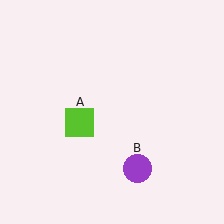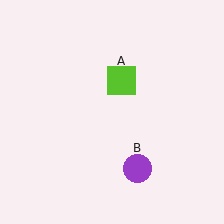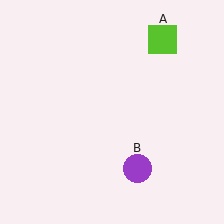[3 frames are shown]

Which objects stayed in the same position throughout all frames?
Purple circle (object B) remained stationary.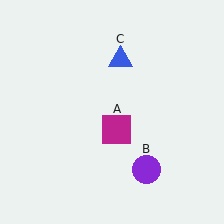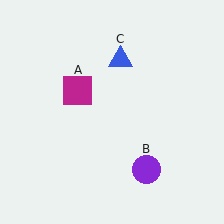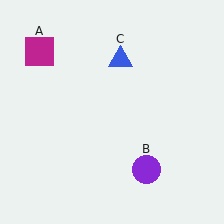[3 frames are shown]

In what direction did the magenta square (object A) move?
The magenta square (object A) moved up and to the left.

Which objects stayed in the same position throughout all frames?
Purple circle (object B) and blue triangle (object C) remained stationary.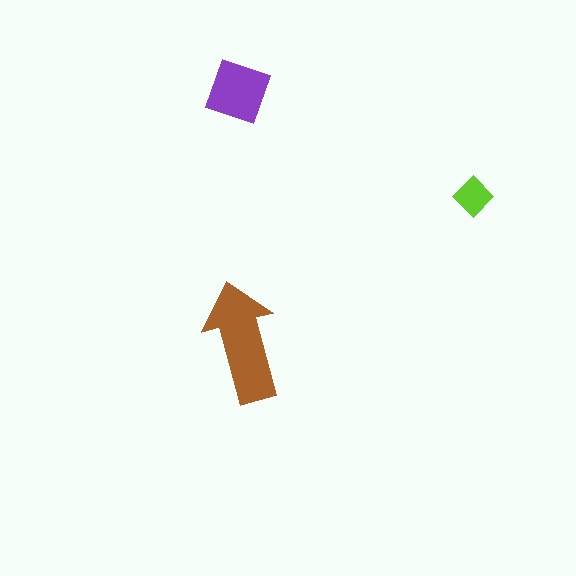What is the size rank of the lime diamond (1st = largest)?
3rd.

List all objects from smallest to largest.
The lime diamond, the purple square, the brown arrow.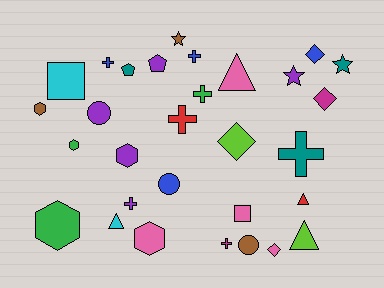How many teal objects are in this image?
There are 3 teal objects.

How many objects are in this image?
There are 30 objects.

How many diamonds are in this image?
There are 4 diamonds.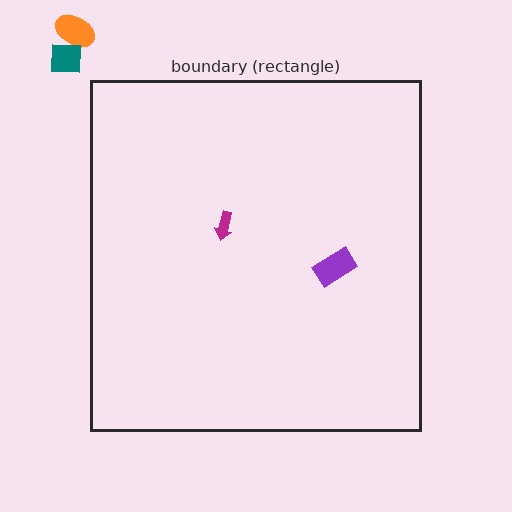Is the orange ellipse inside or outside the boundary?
Outside.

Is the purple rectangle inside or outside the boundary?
Inside.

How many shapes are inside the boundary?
2 inside, 2 outside.